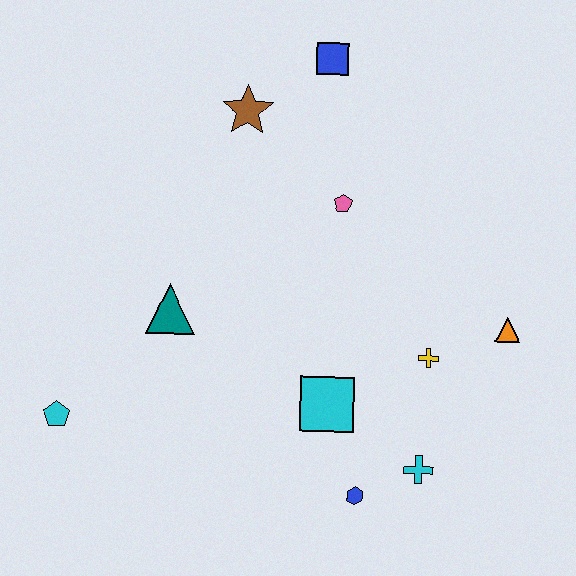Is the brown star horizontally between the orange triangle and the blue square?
No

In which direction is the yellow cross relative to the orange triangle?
The yellow cross is to the left of the orange triangle.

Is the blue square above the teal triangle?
Yes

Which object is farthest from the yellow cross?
The cyan pentagon is farthest from the yellow cross.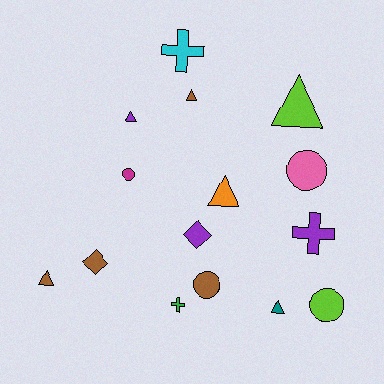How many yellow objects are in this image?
There are no yellow objects.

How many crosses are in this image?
There are 3 crosses.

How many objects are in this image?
There are 15 objects.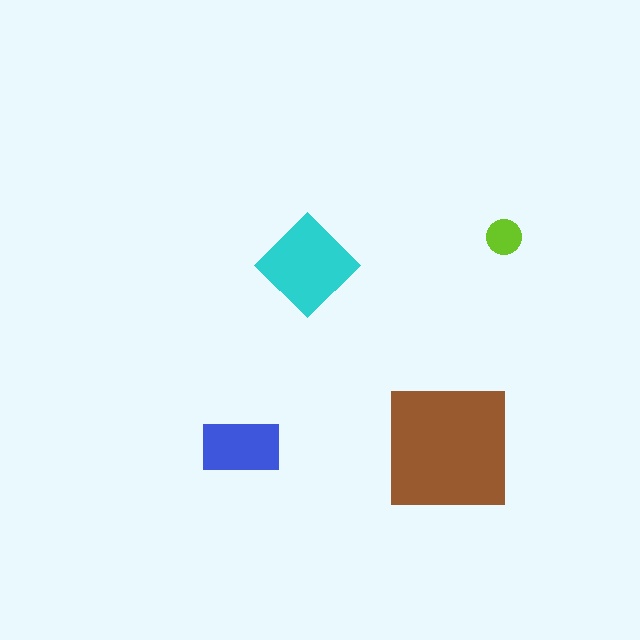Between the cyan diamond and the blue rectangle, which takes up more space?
The cyan diamond.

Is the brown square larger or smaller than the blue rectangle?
Larger.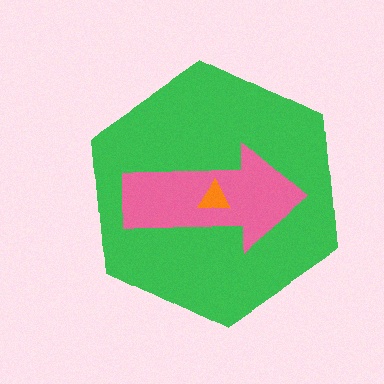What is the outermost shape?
The green hexagon.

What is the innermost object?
The orange triangle.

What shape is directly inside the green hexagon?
The pink arrow.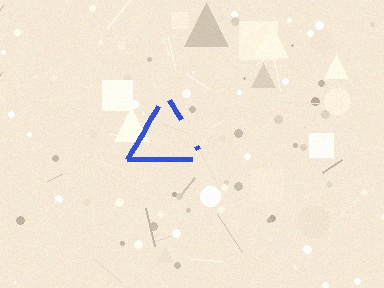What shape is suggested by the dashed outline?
The dashed outline suggests a triangle.